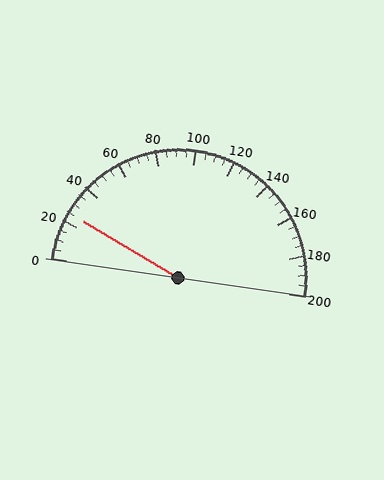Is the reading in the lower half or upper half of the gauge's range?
The reading is in the lower half of the range (0 to 200).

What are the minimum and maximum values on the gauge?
The gauge ranges from 0 to 200.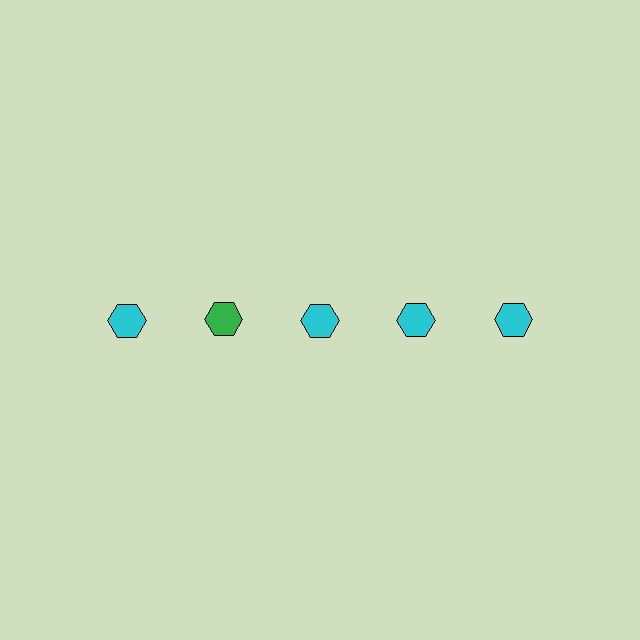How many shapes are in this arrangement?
There are 5 shapes arranged in a grid pattern.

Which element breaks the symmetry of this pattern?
The green hexagon in the top row, second from left column breaks the symmetry. All other shapes are cyan hexagons.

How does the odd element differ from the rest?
It has a different color: green instead of cyan.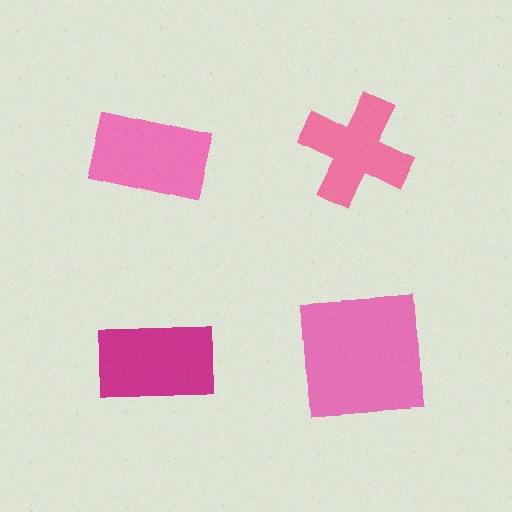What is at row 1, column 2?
A pink cross.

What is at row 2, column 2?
A pink square.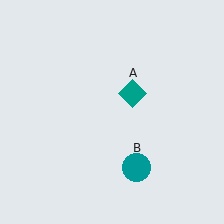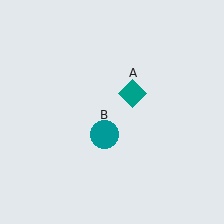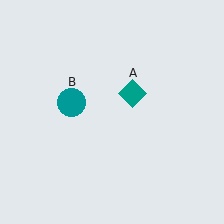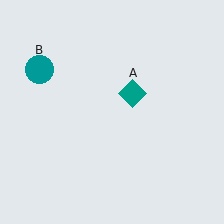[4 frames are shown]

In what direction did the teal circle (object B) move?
The teal circle (object B) moved up and to the left.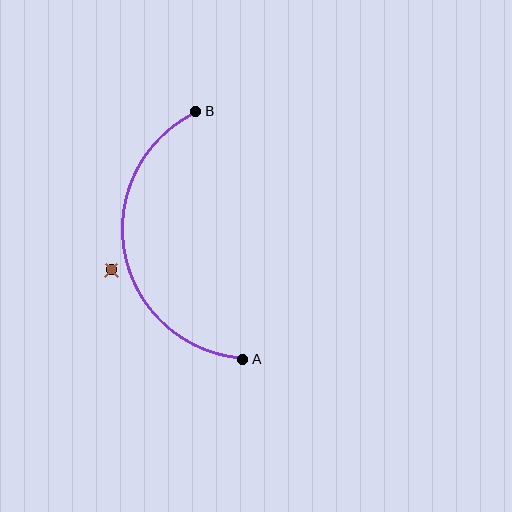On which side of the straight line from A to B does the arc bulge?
The arc bulges to the left of the straight line connecting A and B.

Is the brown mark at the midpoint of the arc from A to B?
No — the brown mark does not lie on the arc at all. It sits slightly outside the curve.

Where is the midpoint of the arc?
The arc midpoint is the point on the curve farthest from the straight line joining A and B. It sits to the left of that line.